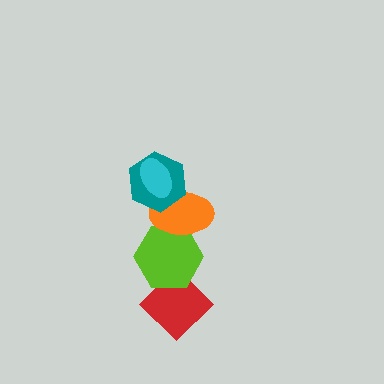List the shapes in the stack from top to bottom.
From top to bottom: the cyan ellipse, the teal hexagon, the orange ellipse, the lime hexagon, the red diamond.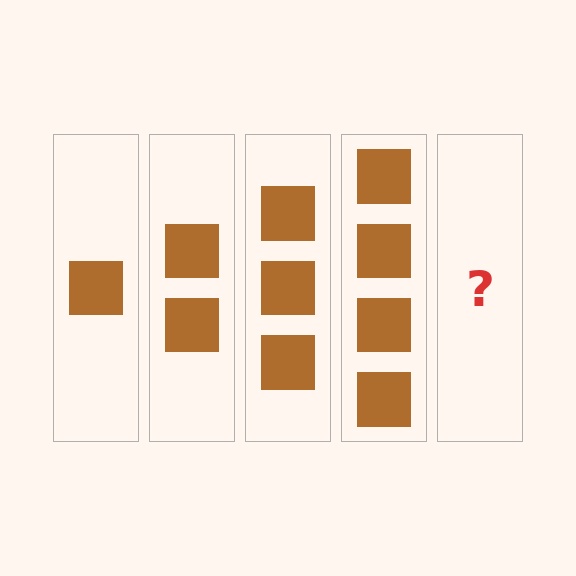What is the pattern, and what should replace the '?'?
The pattern is that each step adds one more square. The '?' should be 5 squares.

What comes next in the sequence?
The next element should be 5 squares.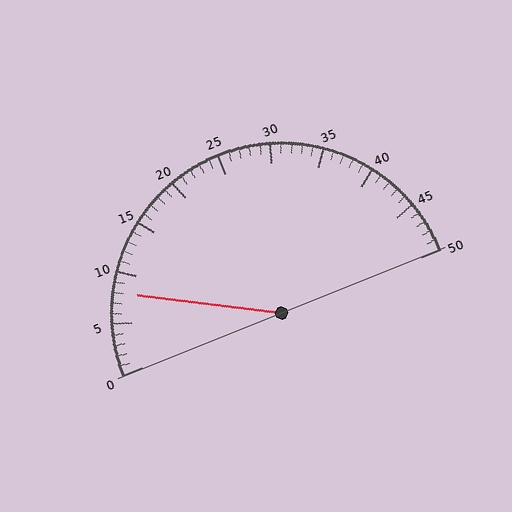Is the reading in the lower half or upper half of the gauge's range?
The reading is in the lower half of the range (0 to 50).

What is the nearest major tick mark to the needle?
The nearest major tick mark is 10.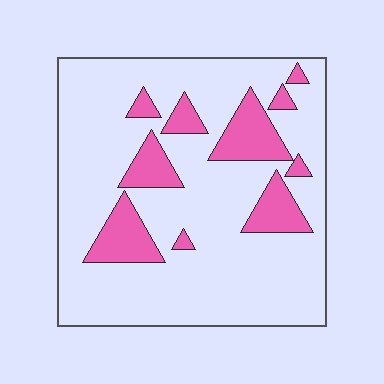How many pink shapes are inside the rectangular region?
10.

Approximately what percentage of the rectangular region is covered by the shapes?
Approximately 20%.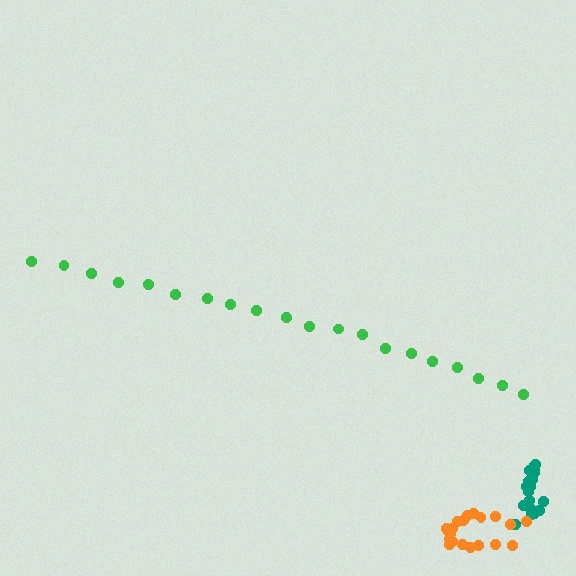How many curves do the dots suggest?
There are 3 distinct paths.